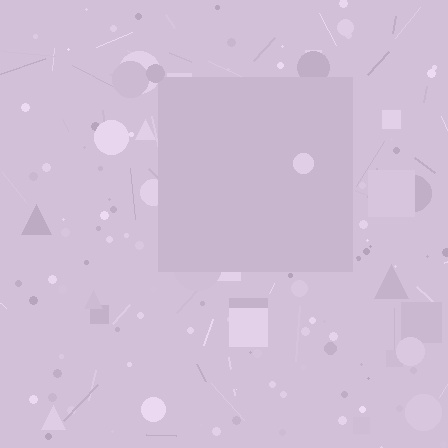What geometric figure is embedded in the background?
A square is embedded in the background.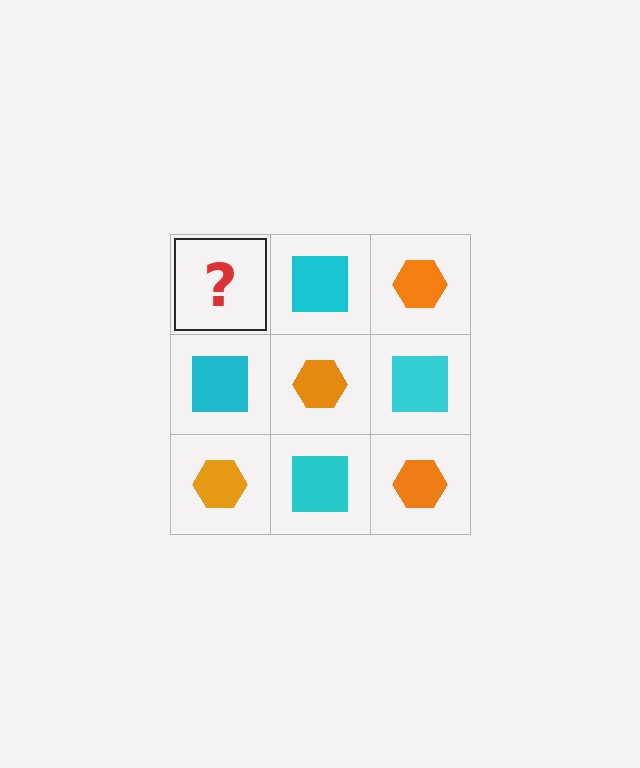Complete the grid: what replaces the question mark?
The question mark should be replaced with an orange hexagon.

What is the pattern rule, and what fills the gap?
The rule is that it alternates orange hexagon and cyan square in a checkerboard pattern. The gap should be filled with an orange hexagon.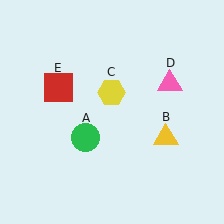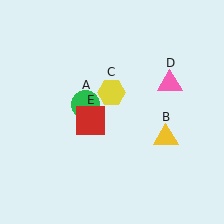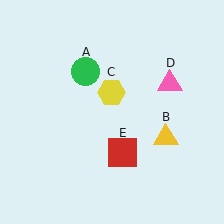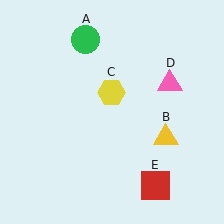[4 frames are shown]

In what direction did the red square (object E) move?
The red square (object E) moved down and to the right.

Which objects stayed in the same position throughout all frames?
Yellow triangle (object B) and yellow hexagon (object C) and pink triangle (object D) remained stationary.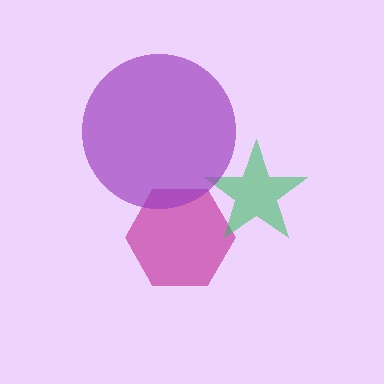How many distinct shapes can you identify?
There are 3 distinct shapes: a magenta hexagon, a green star, a purple circle.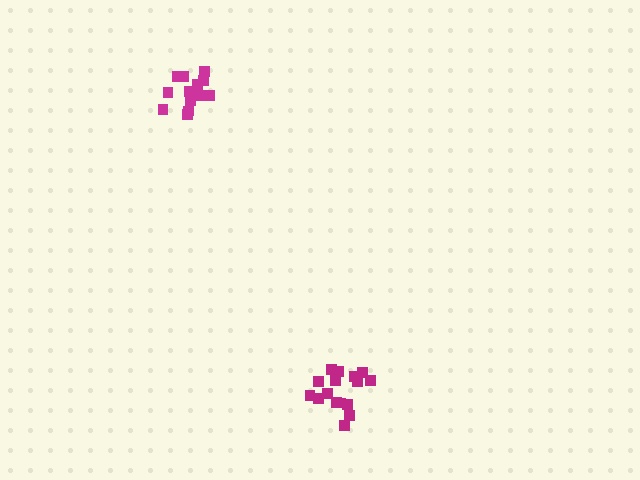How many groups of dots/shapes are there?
There are 2 groups.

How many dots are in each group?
Group 1: 15 dots, Group 2: 16 dots (31 total).